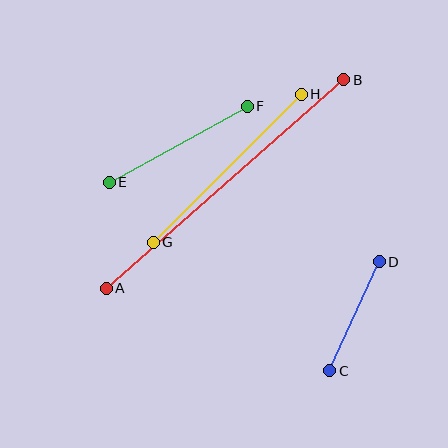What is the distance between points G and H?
The distance is approximately 209 pixels.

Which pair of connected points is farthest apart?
Points A and B are farthest apart.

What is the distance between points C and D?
The distance is approximately 119 pixels.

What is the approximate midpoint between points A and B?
The midpoint is at approximately (225, 184) pixels.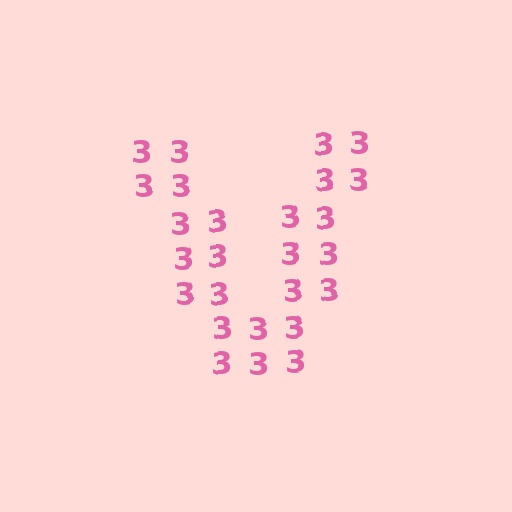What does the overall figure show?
The overall figure shows the letter V.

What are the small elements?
The small elements are digit 3's.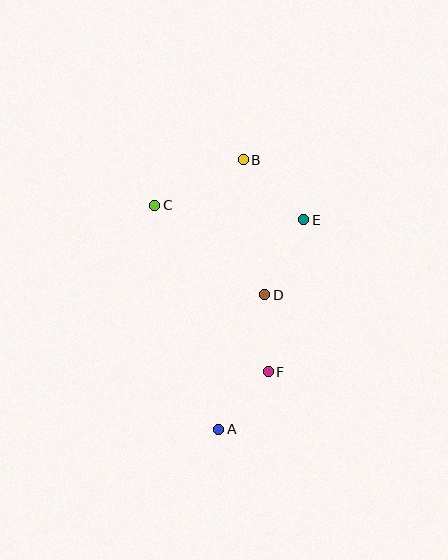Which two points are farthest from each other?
Points A and B are farthest from each other.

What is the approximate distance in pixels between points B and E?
The distance between B and E is approximately 85 pixels.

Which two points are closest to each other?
Points A and F are closest to each other.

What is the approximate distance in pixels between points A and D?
The distance between A and D is approximately 142 pixels.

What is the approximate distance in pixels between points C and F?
The distance between C and F is approximately 202 pixels.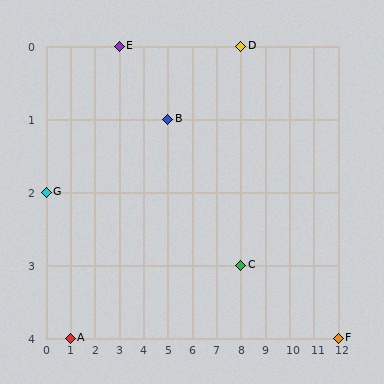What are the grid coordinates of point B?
Point B is at grid coordinates (5, 1).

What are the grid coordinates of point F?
Point F is at grid coordinates (12, 4).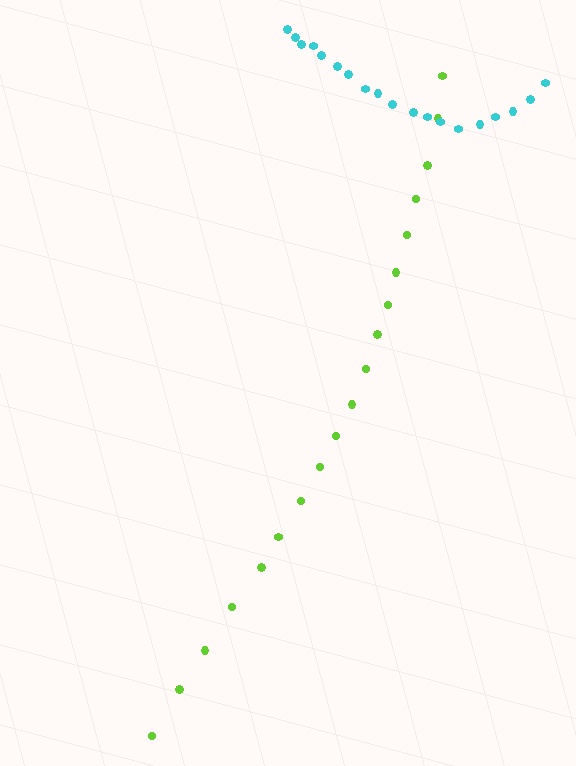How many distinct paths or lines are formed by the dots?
There are 2 distinct paths.